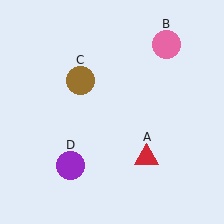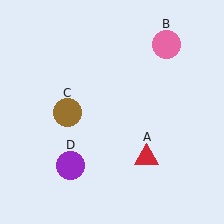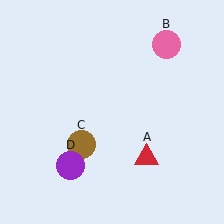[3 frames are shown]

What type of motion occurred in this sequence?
The brown circle (object C) rotated counterclockwise around the center of the scene.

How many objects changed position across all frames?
1 object changed position: brown circle (object C).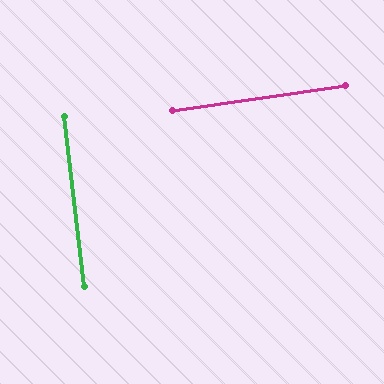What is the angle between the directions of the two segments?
Approximately 89 degrees.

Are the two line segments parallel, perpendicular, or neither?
Perpendicular — they meet at approximately 89°.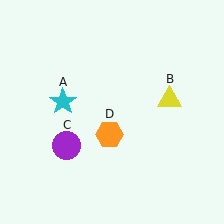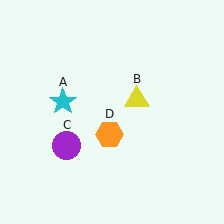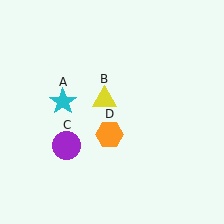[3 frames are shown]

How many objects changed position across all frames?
1 object changed position: yellow triangle (object B).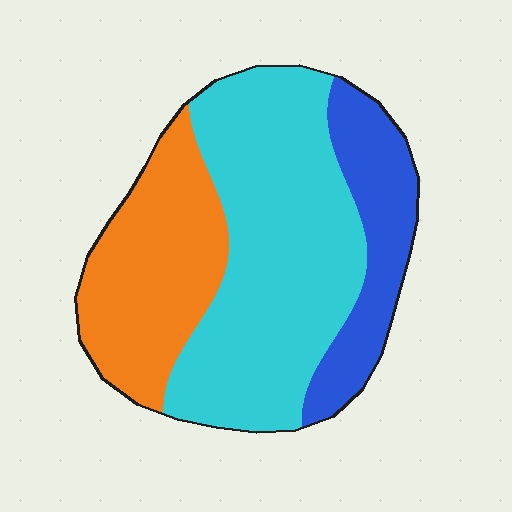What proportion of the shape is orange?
Orange covers about 30% of the shape.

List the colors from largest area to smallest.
From largest to smallest: cyan, orange, blue.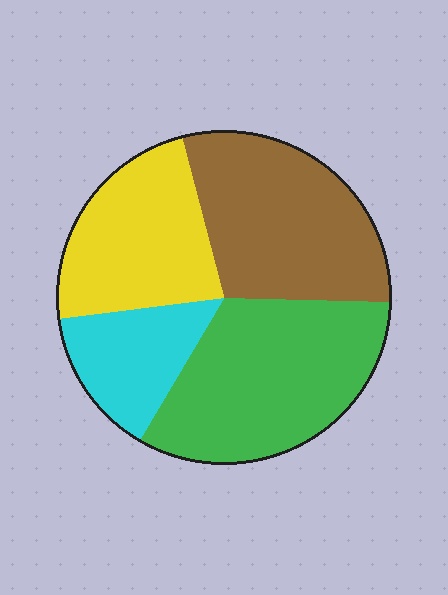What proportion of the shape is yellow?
Yellow takes up about one quarter (1/4) of the shape.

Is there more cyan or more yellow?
Yellow.